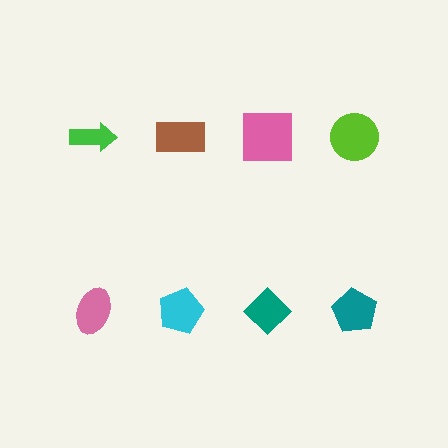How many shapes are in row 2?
4 shapes.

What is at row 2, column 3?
A teal diamond.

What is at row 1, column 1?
A green arrow.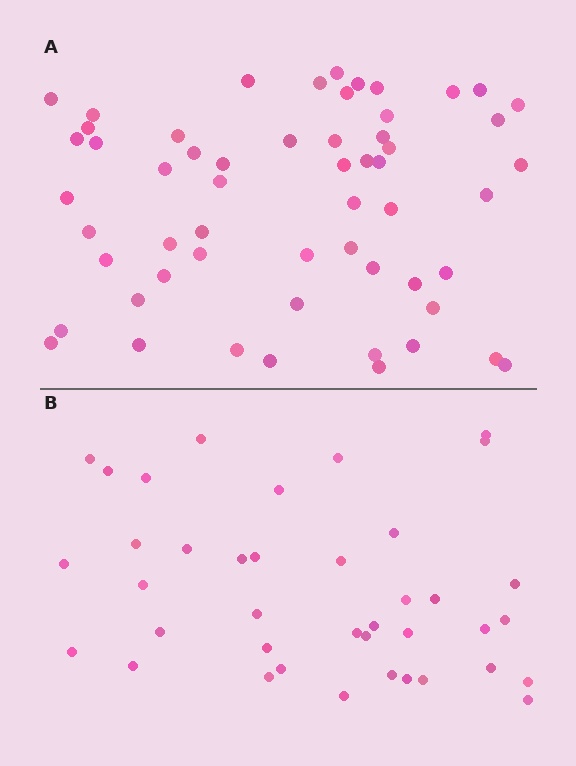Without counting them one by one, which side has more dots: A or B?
Region A (the top region) has more dots.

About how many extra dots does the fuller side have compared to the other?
Region A has approximately 20 more dots than region B.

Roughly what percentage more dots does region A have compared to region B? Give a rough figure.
About 45% more.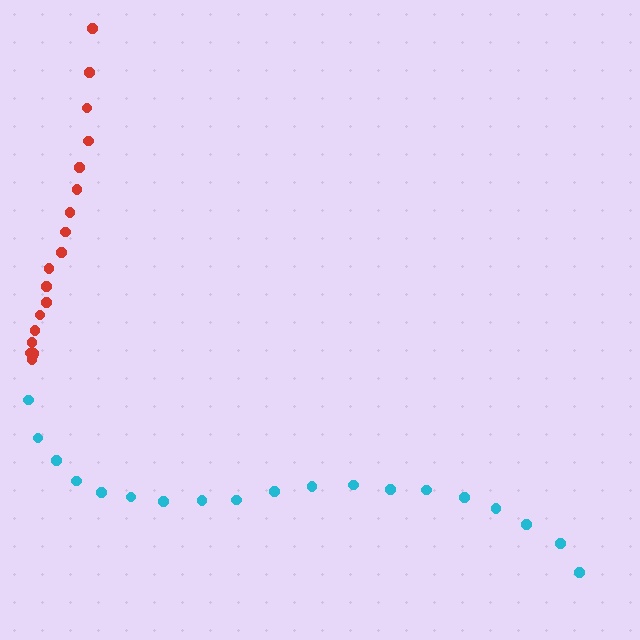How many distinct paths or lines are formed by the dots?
There are 2 distinct paths.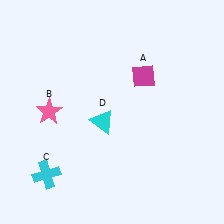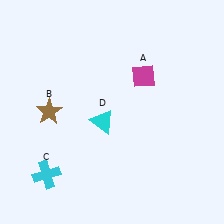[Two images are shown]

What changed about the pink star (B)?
In Image 1, B is pink. In Image 2, it changed to brown.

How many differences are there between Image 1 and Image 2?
There is 1 difference between the two images.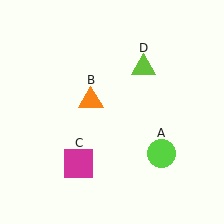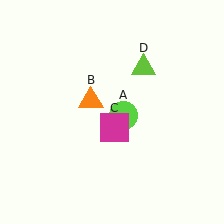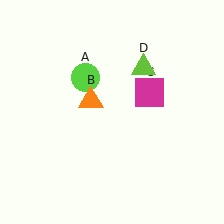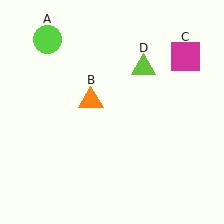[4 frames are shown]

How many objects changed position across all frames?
2 objects changed position: lime circle (object A), magenta square (object C).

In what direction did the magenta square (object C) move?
The magenta square (object C) moved up and to the right.